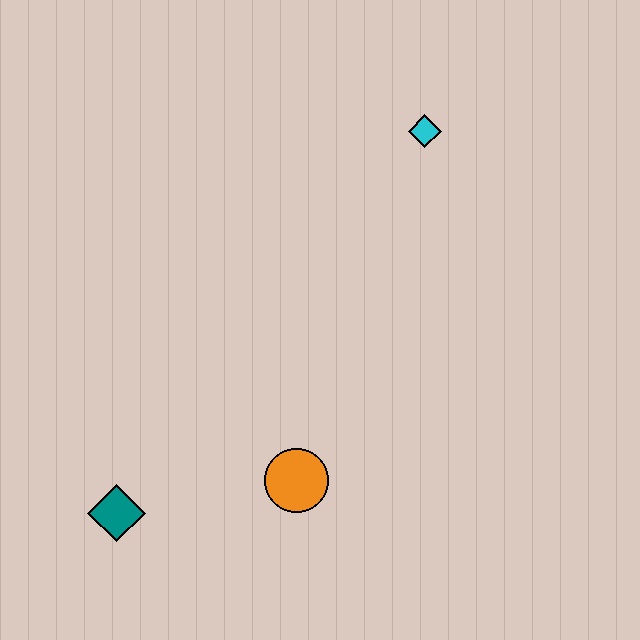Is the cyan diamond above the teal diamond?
Yes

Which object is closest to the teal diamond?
The orange circle is closest to the teal diamond.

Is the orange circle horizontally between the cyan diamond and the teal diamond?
Yes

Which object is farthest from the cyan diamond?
The teal diamond is farthest from the cyan diamond.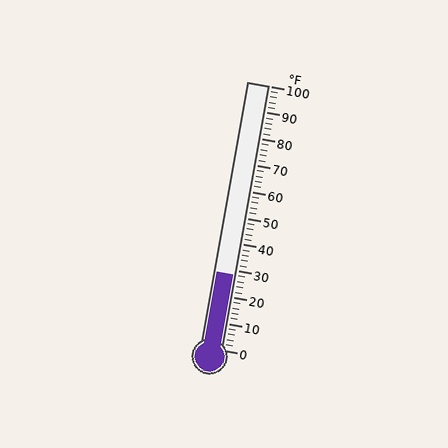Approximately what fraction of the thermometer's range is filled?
The thermometer is filled to approximately 30% of its range.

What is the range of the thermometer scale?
The thermometer scale ranges from 0°F to 100°F.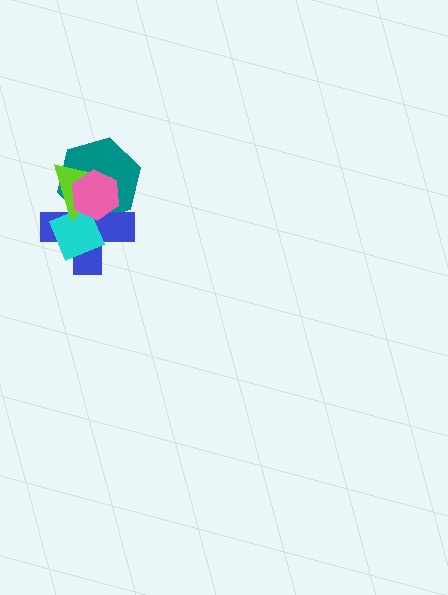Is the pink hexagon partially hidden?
No, no other shape covers it.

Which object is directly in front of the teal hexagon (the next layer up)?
The blue cross is directly in front of the teal hexagon.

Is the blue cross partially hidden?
Yes, it is partially covered by another shape.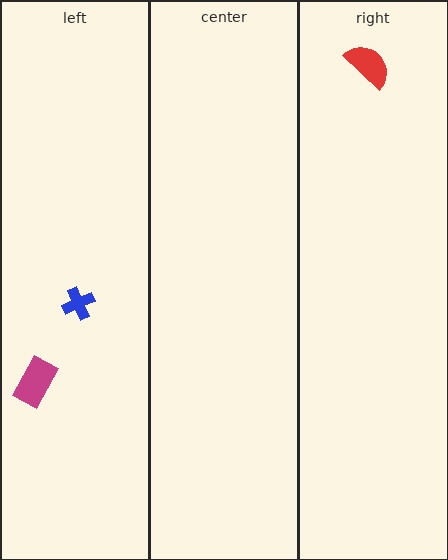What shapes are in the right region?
The red semicircle.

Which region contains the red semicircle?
The right region.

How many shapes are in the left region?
2.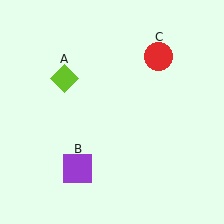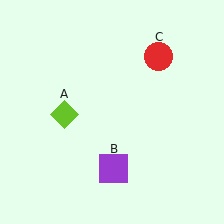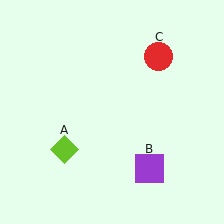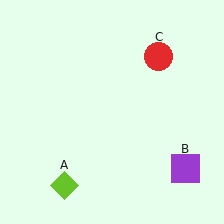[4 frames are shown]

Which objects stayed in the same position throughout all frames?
Red circle (object C) remained stationary.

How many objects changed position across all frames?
2 objects changed position: lime diamond (object A), purple square (object B).